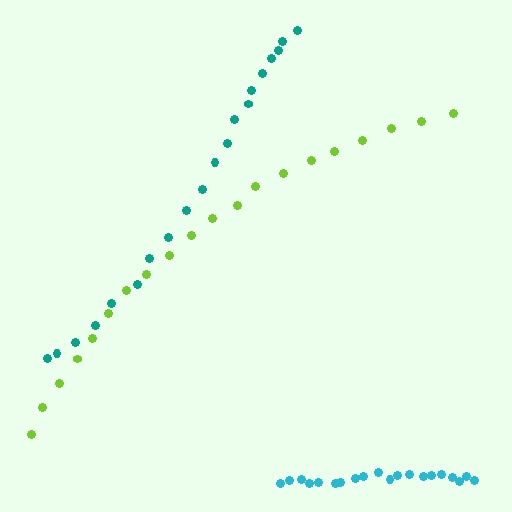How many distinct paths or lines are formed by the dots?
There are 3 distinct paths.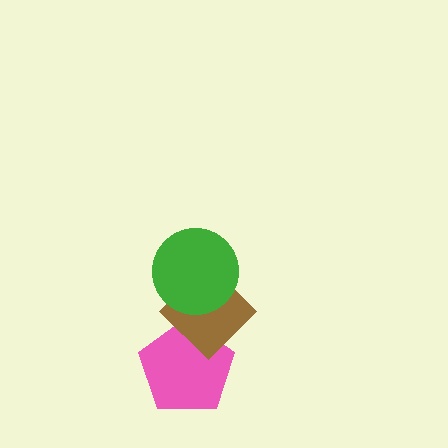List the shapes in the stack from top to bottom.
From top to bottom: the green circle, the brown diamond, the pink pentagon.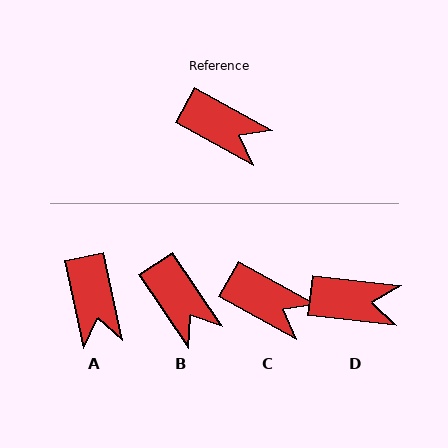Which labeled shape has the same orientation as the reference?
C.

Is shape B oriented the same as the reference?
No, it is off by about 27 degrees.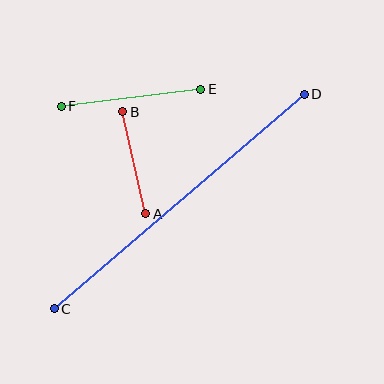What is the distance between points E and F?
The distance is approximately 141 pixels.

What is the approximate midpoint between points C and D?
The midpoint is at approximately (179, 201) pixels.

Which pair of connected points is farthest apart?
Points C and D are farthest apart.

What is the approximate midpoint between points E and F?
The midpoint is at approximately (131, 98) pixels.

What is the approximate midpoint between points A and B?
The midpoint is at approximately (134, 163) pixels.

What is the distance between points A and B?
The distance is approximately 105 pixels.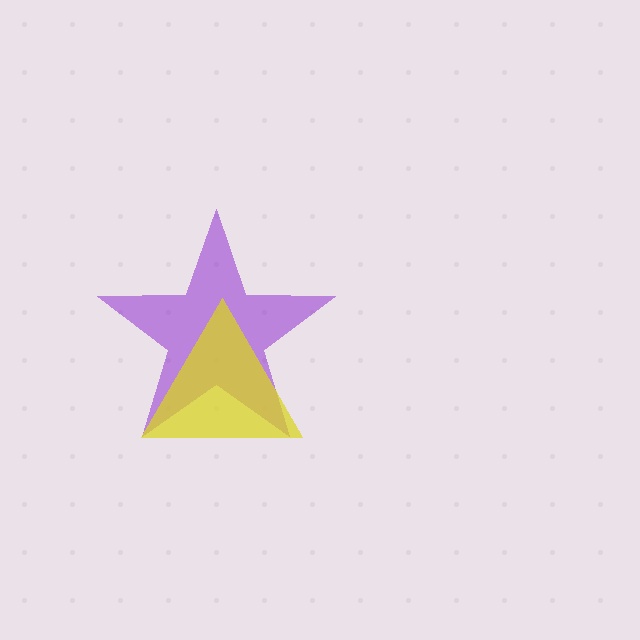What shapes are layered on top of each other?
The layered shapes are: a purple star, a yellow triangle.